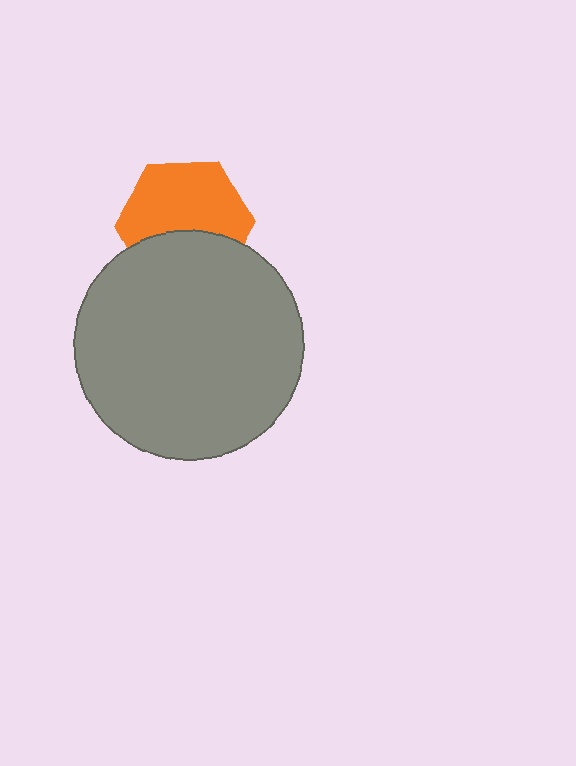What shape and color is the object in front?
The object in front is a gray circle.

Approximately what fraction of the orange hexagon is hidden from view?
Roughly 38% of the orange hexagon is hidden behind the gray circle.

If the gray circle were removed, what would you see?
You would see the complete orange hexagon.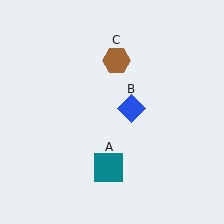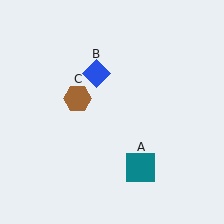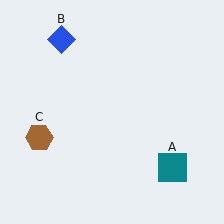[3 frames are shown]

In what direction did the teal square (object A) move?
The teal square (object A) moved right.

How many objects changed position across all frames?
3 objects changed position: teal square (object A), blue diamond (object B), brown hexagon (object C).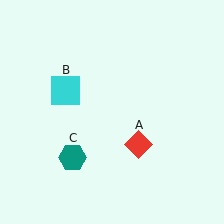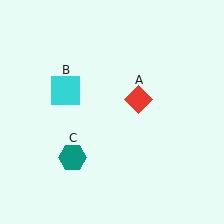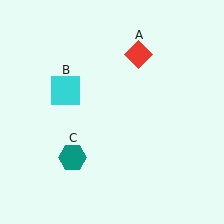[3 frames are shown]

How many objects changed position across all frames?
1 object changed position: red diamond (object A).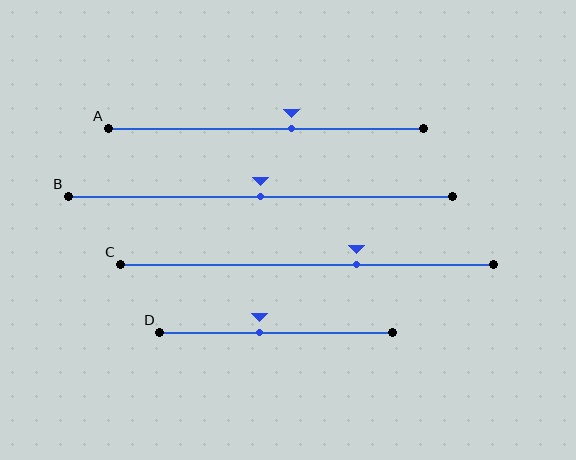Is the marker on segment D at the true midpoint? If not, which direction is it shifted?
No, the marker on segment D is shifted to the left by about 7% of the segment length.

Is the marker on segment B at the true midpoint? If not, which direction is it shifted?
Yes, the marker on segment B is at the true midpoint.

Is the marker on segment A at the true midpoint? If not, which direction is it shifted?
No, the marker on segment A is shifted to the right by about 8% of the segment length.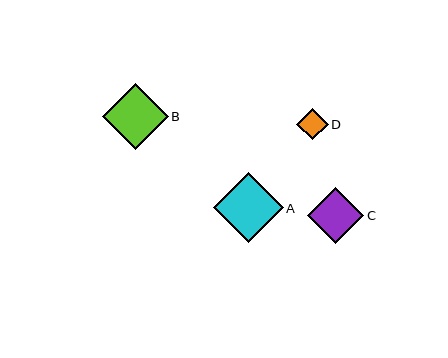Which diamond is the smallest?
Diamond D is the smallest with a size of approximately 31 pixels.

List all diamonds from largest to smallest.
From largest to smallest: A, B, C, D.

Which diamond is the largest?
Diamond A is the largest with a size of approximately 70 pixels.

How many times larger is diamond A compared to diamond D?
Diamond A is approximately 2.2 times the size of diamond D.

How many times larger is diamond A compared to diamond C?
Diamond A is approximately 1.2 times the size of diamond C.